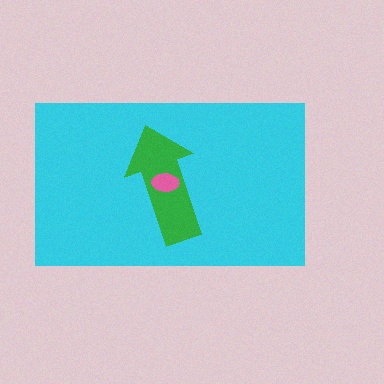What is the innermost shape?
The pink ellipse.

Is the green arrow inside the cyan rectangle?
Yes.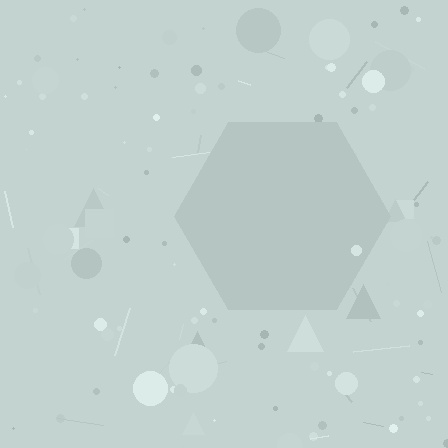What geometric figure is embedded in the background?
A hexagon is embedded in the background.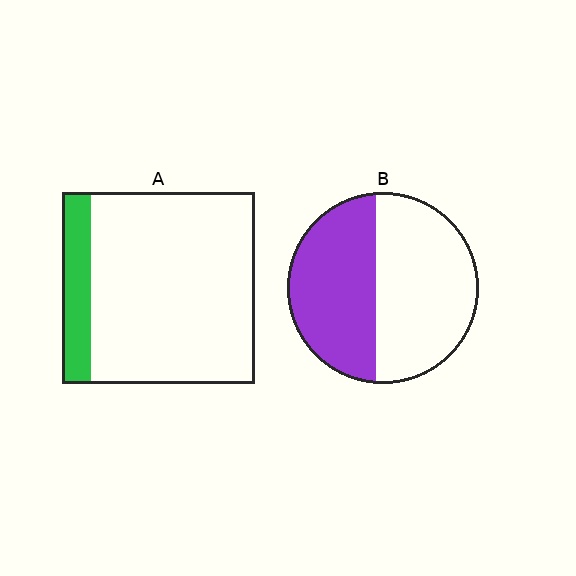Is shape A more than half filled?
No.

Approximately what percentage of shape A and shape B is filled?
A is approximately 15% and B is approximately 45%.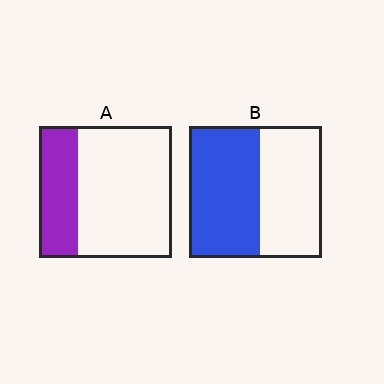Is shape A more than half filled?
No.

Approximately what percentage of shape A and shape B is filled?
A is approximately 30% and B is approximately 55%.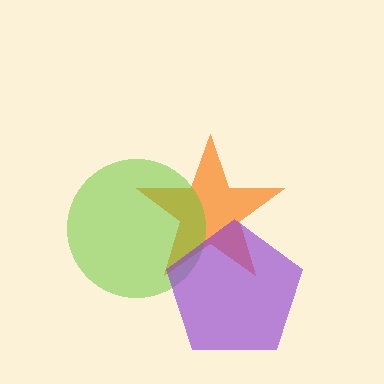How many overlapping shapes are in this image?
There are 3 overlapping shapes in the image.